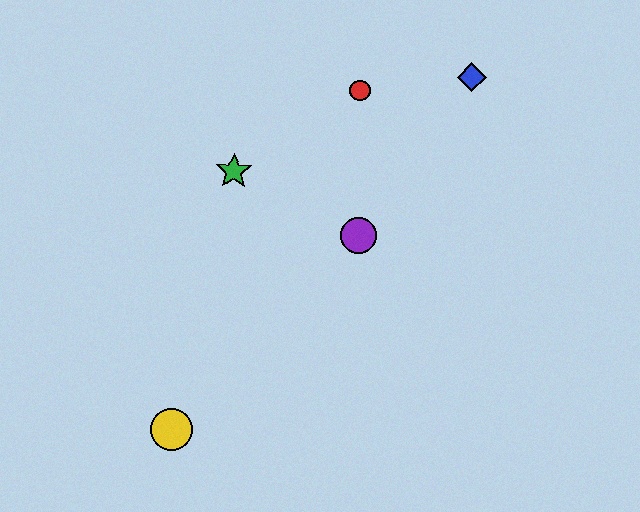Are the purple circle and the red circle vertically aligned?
Yes, both are at x≈359.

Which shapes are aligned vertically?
The red circle, the purple circle are aligned vertically.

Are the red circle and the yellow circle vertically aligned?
No, the red circle is at x≈360 and the yellow circle is at x≈172.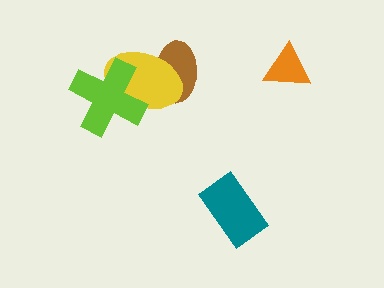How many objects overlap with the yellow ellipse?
2 objects overlap with the yellow ellipse.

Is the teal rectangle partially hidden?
No, no other shape covers it.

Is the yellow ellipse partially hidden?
Yes, it is partially covered by another shape.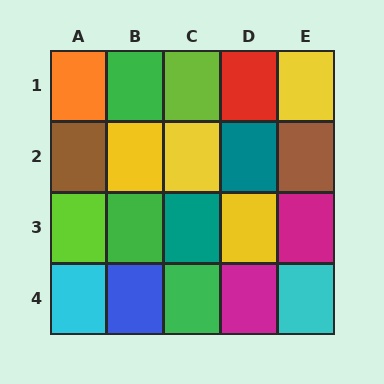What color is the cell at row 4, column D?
Magenta.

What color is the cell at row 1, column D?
Red.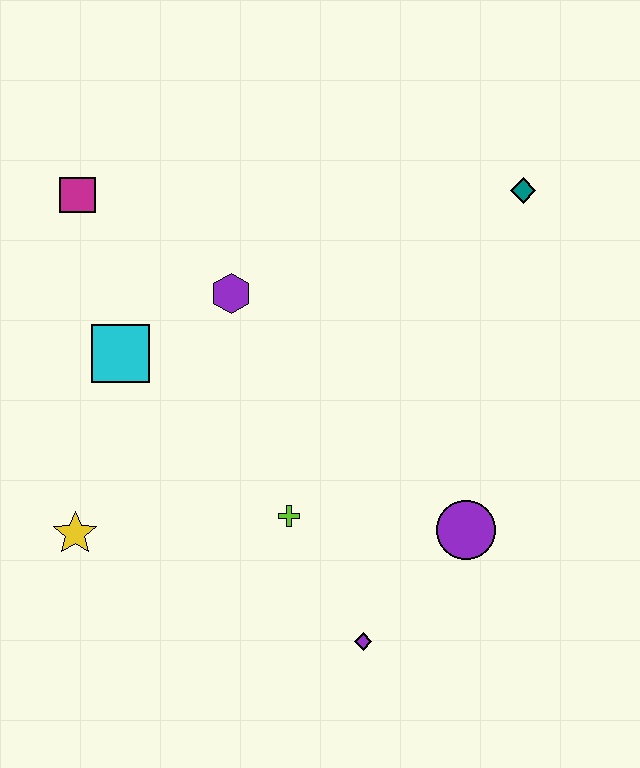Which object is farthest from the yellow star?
The teal diamond is farthest from the yellow star.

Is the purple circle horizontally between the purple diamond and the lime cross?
No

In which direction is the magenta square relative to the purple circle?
The magenta square is to the left of the purple circle.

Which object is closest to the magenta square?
The cyan square is closest to the magenta square.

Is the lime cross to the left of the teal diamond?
Yes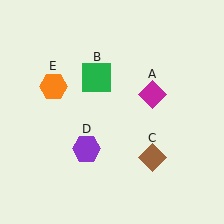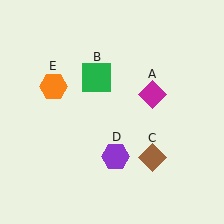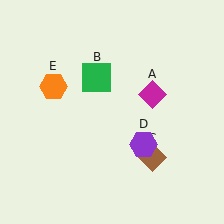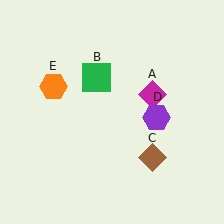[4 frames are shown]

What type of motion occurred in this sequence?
The purple hexagon (object D) rotated counterclockwise around the center of the scene.